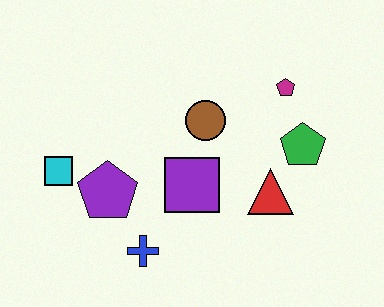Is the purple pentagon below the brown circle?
Yes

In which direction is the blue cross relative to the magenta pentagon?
The blue cross is below the magenta pentagon.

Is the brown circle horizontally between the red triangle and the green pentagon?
No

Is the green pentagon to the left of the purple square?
No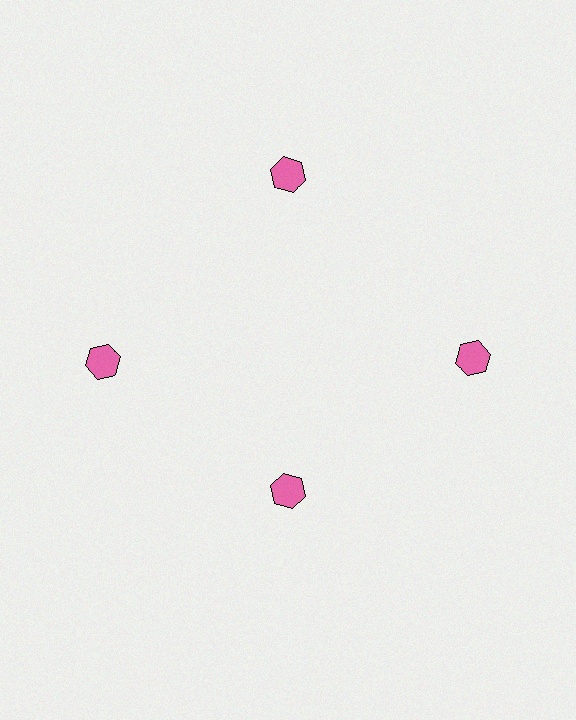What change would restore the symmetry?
The symmetry would be restored by moving it outward, back onto the ring so that all 4 hexagons sit at equal angles and equal distance from the center.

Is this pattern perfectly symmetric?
No. The 4 pink hexagons are arranged in a ring, but one element near the 6 o'clock position is pulled inward toward the center, breaking the 4-fold rotational symmetry.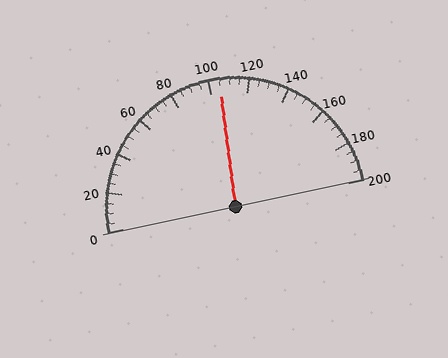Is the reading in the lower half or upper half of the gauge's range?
The reading is in the upper half of the range (0 to 200).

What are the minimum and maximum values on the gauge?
The gauge ranges from 0 to 200.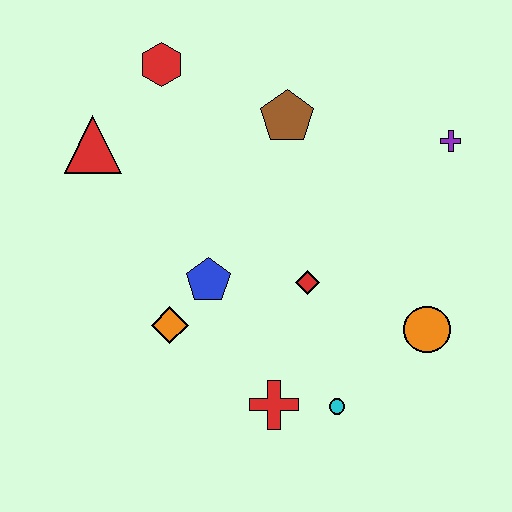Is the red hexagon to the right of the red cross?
No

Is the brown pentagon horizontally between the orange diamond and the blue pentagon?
No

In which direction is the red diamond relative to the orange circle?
The red diamond is to the left of the orange circle.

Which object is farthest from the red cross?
The red hexagon is farthest from the red cross.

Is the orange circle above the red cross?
Yes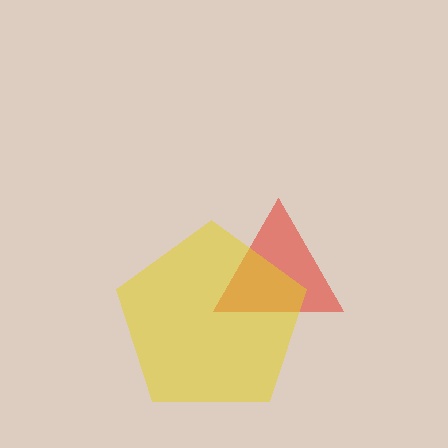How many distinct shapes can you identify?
There are 2 distinct shapes: a red triangle, a yellow pentagon.